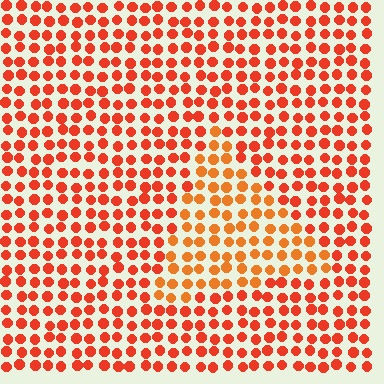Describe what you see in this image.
The image is filled with small red elements in a uniform arrangement. A triangle-shaped region is visible where the elements are tinted to a slightly different hue, forming a subtle color boundary.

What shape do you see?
I see a triangle.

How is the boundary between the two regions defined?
The boundary is defined purely by a slight shift in hue (about 20 degrees). Spacing, size, and orientation are identical on both sides.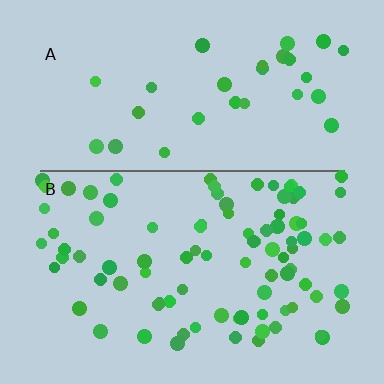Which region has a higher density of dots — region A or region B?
B (the bottom).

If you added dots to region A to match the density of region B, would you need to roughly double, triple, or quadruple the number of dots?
Approximately triple.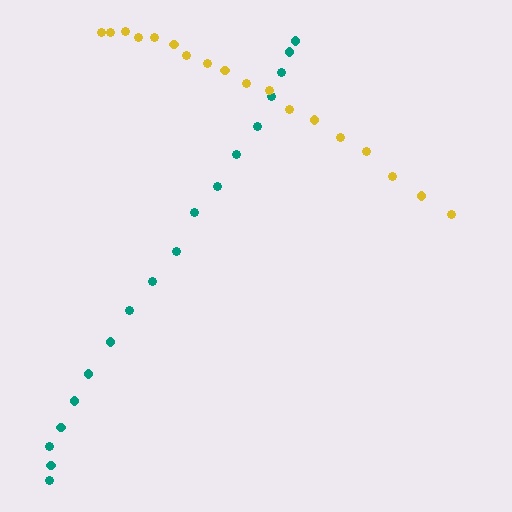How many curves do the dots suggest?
There are 2 distinct paths.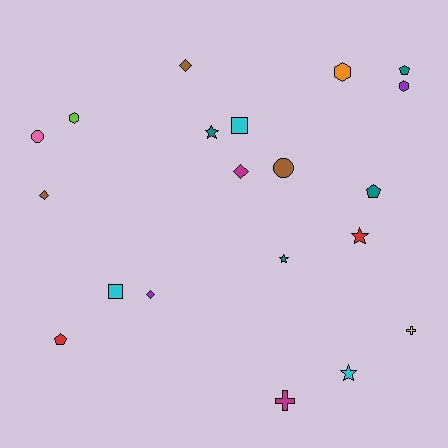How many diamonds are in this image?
There are 4 diamonds.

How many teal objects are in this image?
There are 4 teal objects.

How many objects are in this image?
There are 20 objects.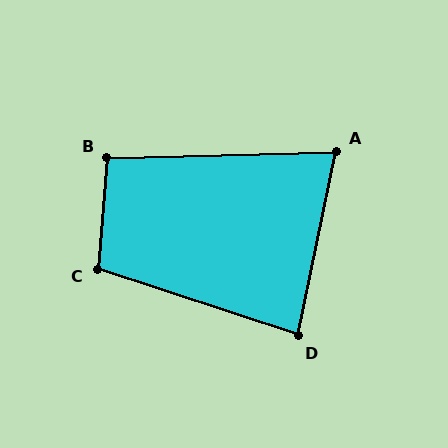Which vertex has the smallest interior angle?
A, at approximately 77 degrees.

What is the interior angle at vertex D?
Approximately 84 degrees (acute).